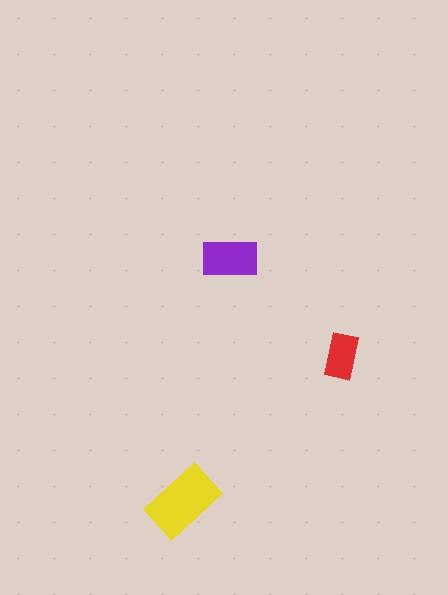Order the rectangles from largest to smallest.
the yellow one, the purple one, the red one.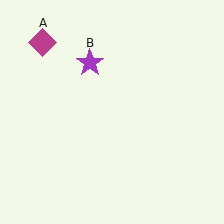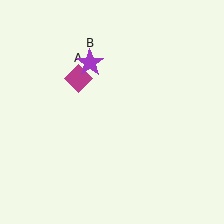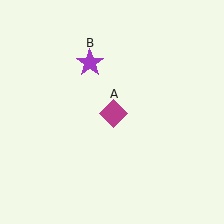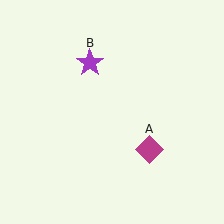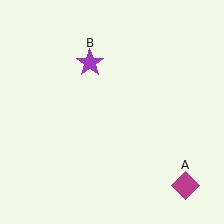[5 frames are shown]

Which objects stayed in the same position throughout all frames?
Purple star (object B) remained stationary.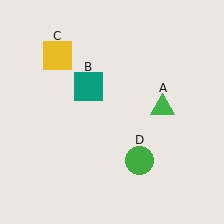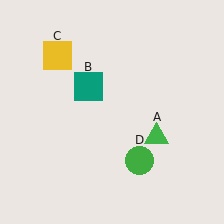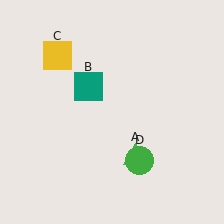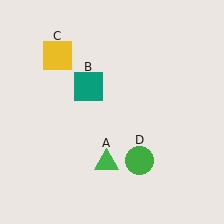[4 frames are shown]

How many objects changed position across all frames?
1 object changed position: green triangle (object A).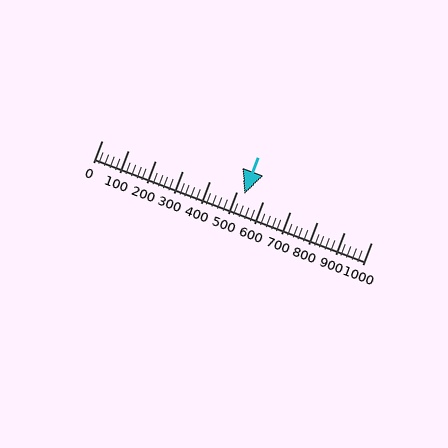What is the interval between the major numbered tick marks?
The major tick marks are spaced 100 units apart.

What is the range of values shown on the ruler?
The ruler shows values from 0 to 1000.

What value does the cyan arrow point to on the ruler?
The cyan arrow points to approximately 529.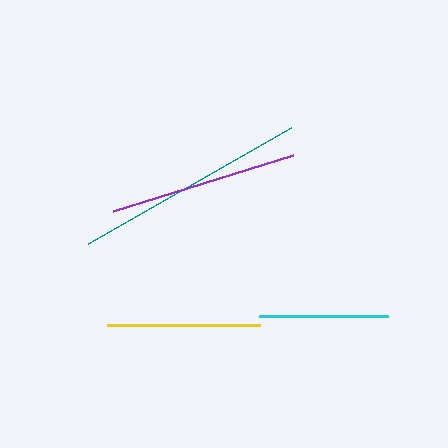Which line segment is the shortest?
The cyan line is the shortest at approximately 128 pixels.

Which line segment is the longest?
The teal line is the longest at approximately 234 pixels.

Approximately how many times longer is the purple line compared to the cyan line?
The purple line is approximately 1.5 times the length of the cyan line.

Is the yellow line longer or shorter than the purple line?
The purple line is longer than the yellow line.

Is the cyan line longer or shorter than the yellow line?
The yellow line is longer than the cyan line.